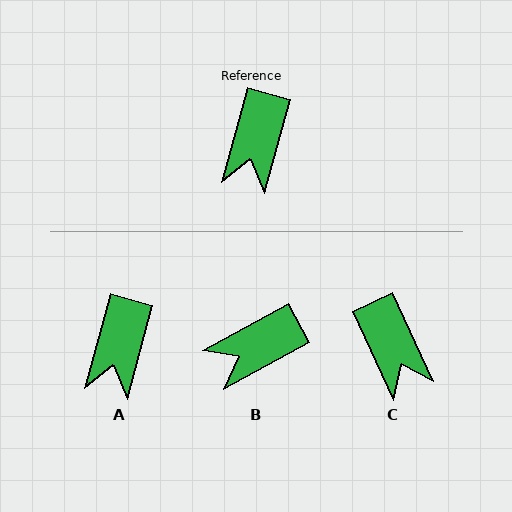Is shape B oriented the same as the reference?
No, it is off by about 46 degrees.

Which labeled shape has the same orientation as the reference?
A.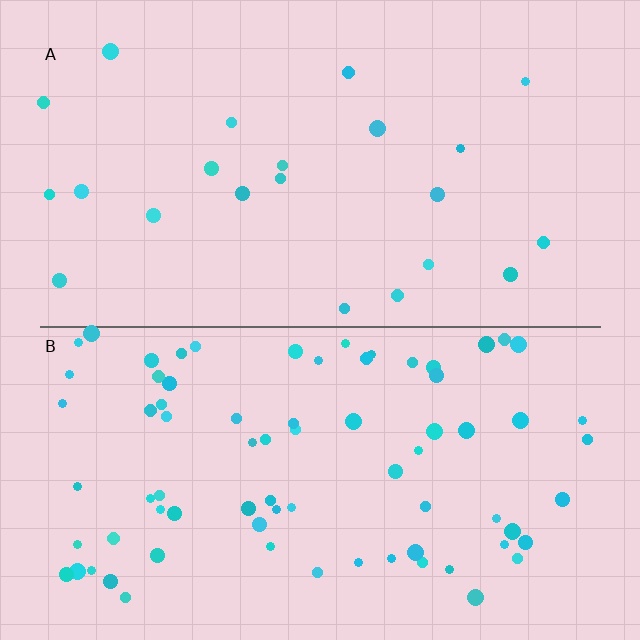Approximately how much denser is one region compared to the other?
Approximately 3.4× — region B over region A.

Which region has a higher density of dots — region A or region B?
B (the bottom).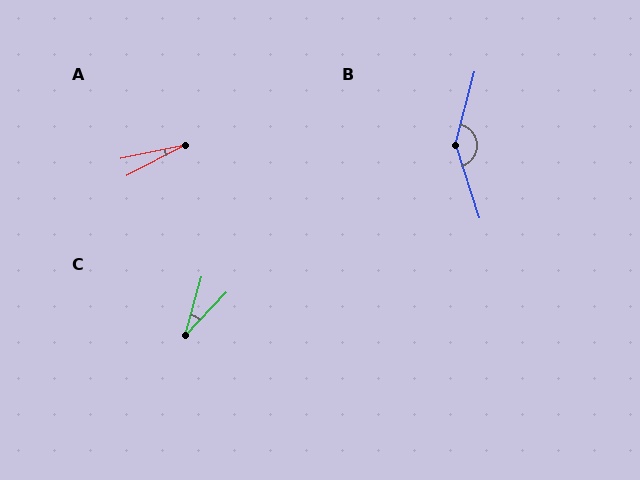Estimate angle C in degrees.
Approximately 28 degrees.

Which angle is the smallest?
A, at approximately 16 degrees.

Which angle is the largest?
B, at approximately 148 degrees.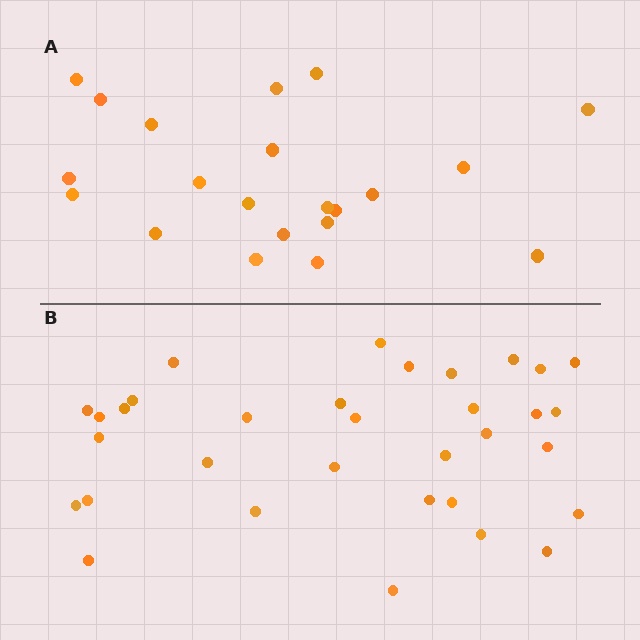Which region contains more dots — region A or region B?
Region B (the bottom region) has more dots.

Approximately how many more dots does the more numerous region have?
Region B has roughly 12 or so more dots than region A.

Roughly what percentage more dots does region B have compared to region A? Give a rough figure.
About 55% more.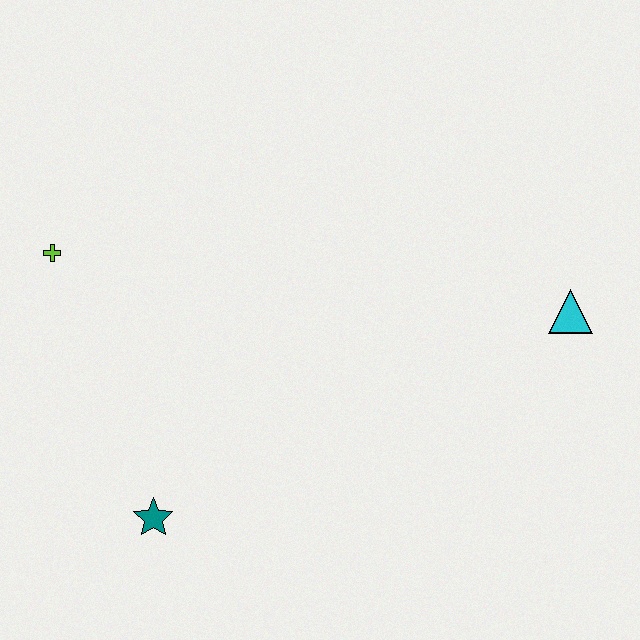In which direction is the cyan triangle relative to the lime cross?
The cyan triangle is to the right of the lime cross.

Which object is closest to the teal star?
The lime cross is closest to the teal star.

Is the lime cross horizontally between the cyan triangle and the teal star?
No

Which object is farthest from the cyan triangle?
The lime cross is farthest from the cyan triangle.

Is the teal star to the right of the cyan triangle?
No